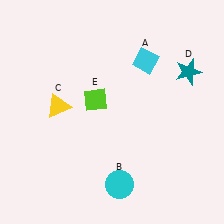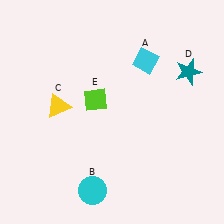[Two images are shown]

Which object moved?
The cyan circle (B) moved left.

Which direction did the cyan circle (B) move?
The cyan circle (B) moved left.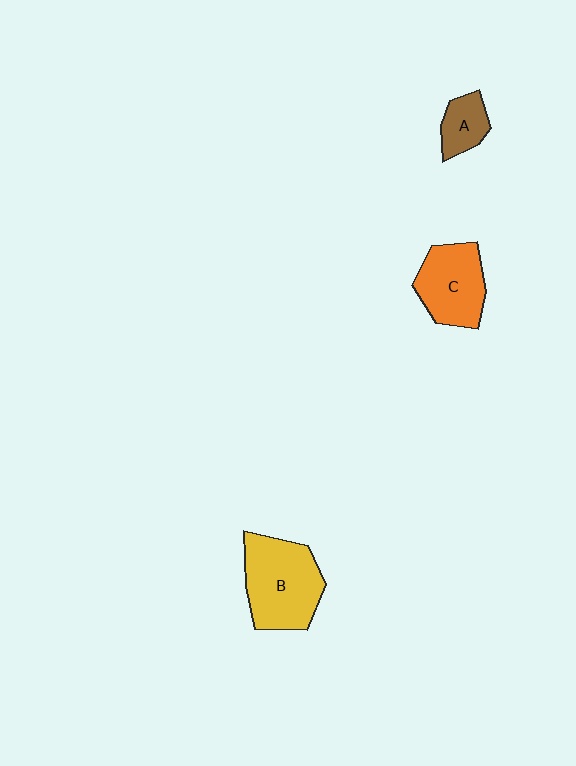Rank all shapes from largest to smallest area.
From largest to smallest: B (yellow), C (orange), A (brown).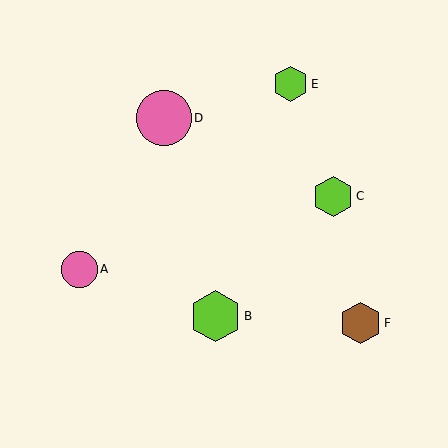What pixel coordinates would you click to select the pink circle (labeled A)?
Click at (79, 269) to select the pink circle A.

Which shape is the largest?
The pink circle (labeled D) is the largest.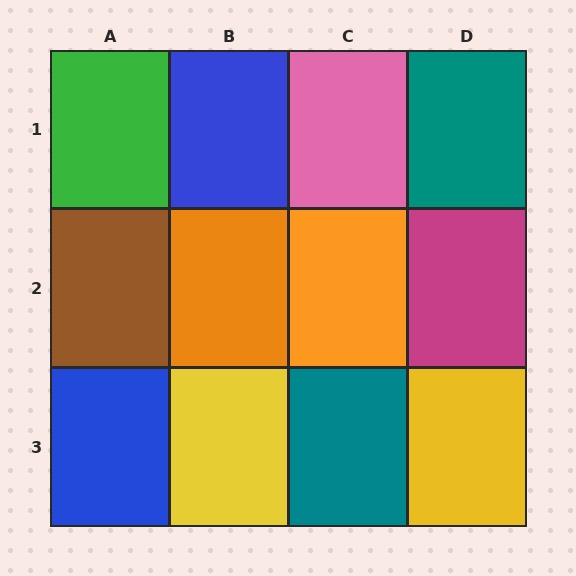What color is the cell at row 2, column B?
Orange.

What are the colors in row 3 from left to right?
Blue, yellow, teal, yellow.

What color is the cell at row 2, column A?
Brown.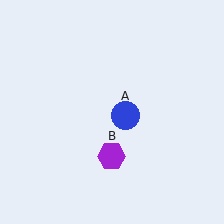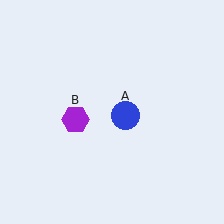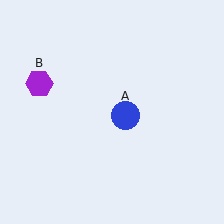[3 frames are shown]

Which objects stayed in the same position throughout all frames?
Blue circle (object A) remained stationary.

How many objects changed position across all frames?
1 object changed position: purple hexagon (object B).